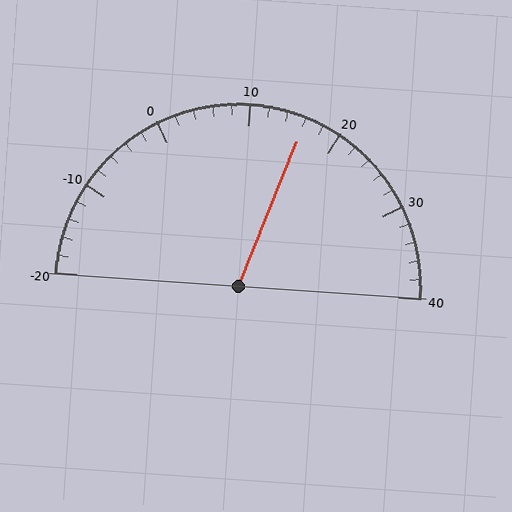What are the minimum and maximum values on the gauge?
The gauge ranges from -20 to 40.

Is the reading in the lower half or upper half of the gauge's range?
The reading is in the upper half of the range (-20 to 40).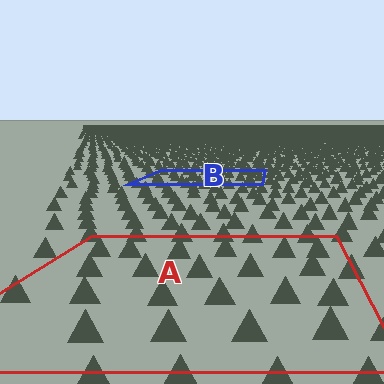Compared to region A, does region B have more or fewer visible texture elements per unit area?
Region B has more texture elements per unit area — they are packed more densely because it is farther away.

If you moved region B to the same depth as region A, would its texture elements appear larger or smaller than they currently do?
They would appear larger. At a closer depth, the same texture elements are projected at a bigger on-screen size.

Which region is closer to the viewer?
Region A is closer. The texture elements there are larger and more spread out.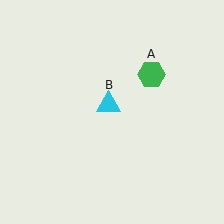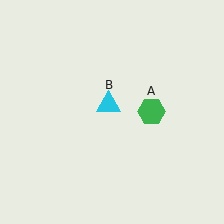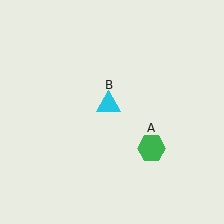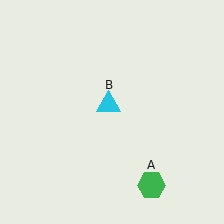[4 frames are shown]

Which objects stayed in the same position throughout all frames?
Cyan triangle (object B) remained stationary.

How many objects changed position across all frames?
1 object changed position: green hexagon (object A).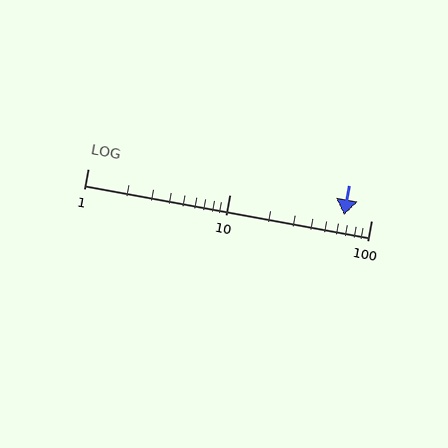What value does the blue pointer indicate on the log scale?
The pointer indicates approximately 64.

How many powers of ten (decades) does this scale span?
The scale spans 2 decades, from 1 to 100.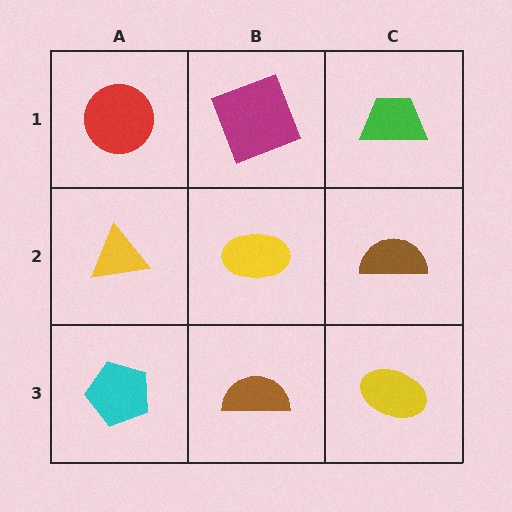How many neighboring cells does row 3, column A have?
2.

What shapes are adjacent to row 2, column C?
A green trapezoid (row 1, column C), a yellow ellipse (row 3, column C), a yellow ellipse (row 2, column B).